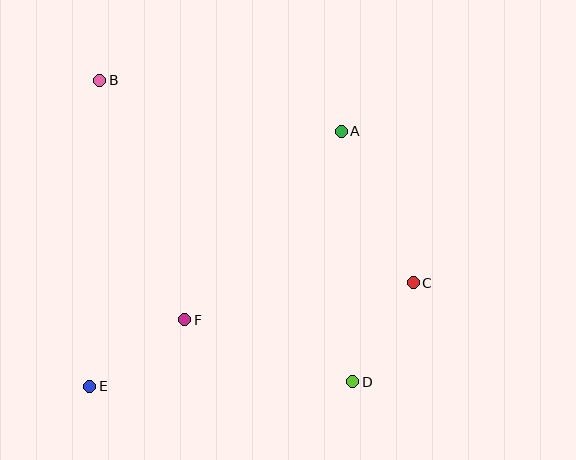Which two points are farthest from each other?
Points B and D are farthest from each other.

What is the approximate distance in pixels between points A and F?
The distance between A and F is approximately 245 pixels.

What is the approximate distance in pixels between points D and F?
The distance between D and F is approximately 179 pixels.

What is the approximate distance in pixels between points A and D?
The distance between A and D is approximately 251 pixels.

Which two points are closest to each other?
Points C and D are closest to each other.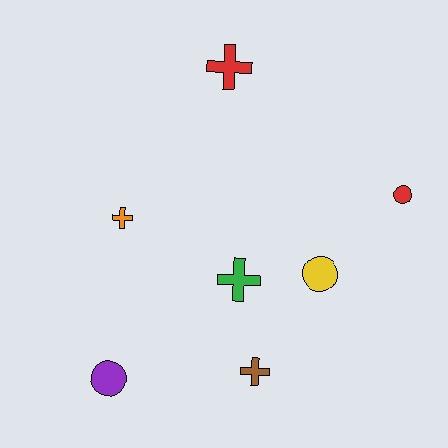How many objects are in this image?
There are 7 objects.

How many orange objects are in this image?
There is 1 orange object.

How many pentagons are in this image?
There are no pentagons.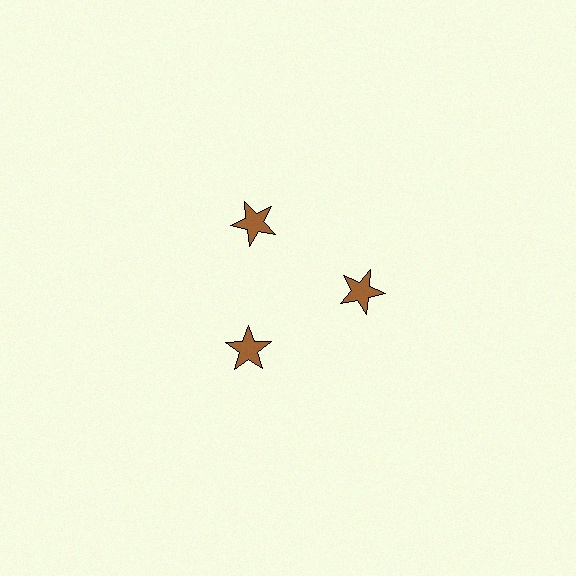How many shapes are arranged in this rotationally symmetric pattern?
There are 3 shapes, arranged in 3 groups of 1.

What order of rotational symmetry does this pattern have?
This pattern has 3-fold rotational symmetry.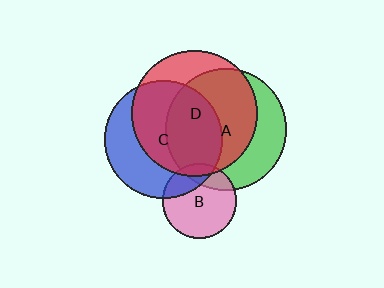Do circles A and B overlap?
Yes.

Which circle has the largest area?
Circle D (red).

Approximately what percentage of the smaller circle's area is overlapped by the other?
Approximately 20%.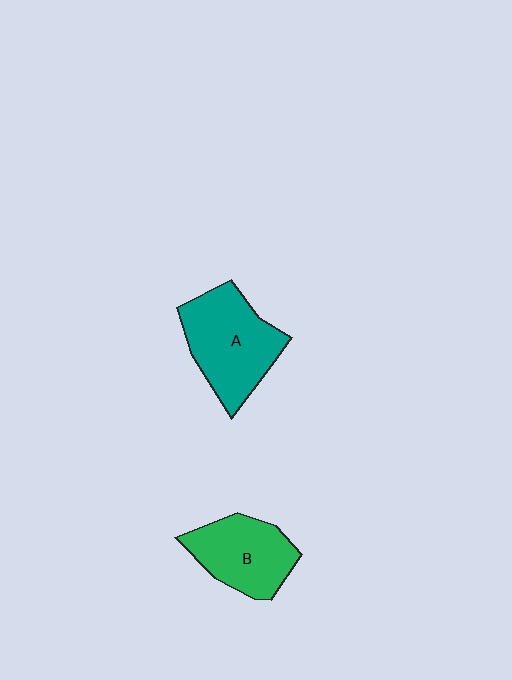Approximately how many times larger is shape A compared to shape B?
Approximately 1.3 times.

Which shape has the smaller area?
Shape B (green).